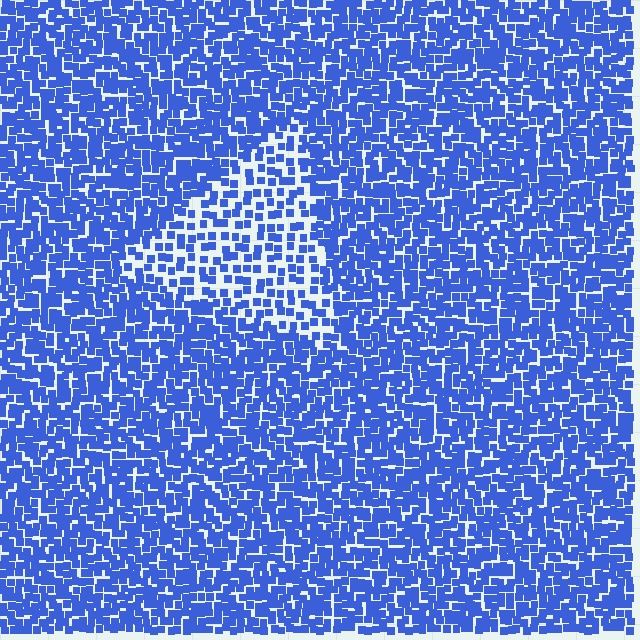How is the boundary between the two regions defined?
The boundary is defined by a change in element density (approximately 1.9x ratio). All elements are the same color, size, and shape.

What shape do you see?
I see a triangle.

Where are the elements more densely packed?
The elements are more densely packed outside the triangle boundary.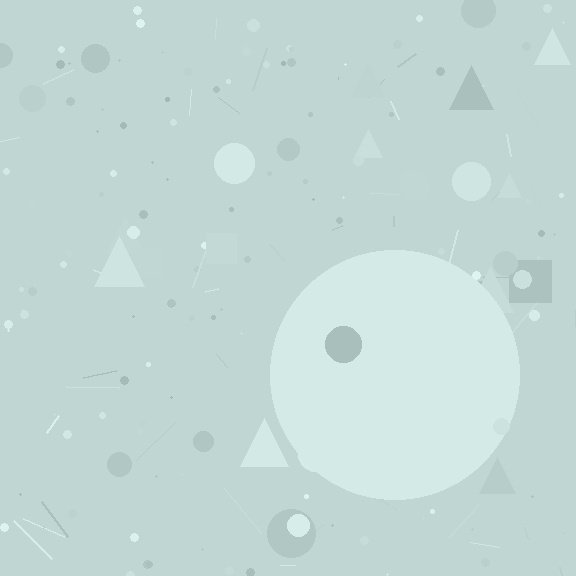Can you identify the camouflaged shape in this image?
The camouflaged shape is a circle.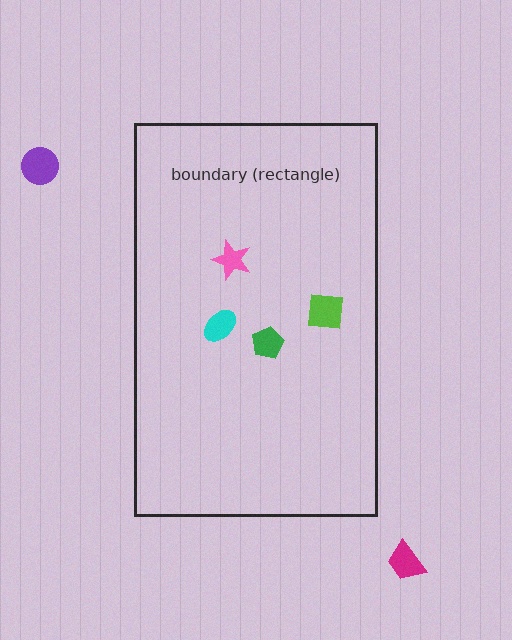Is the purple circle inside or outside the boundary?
Outside.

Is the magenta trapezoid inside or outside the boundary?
Outside.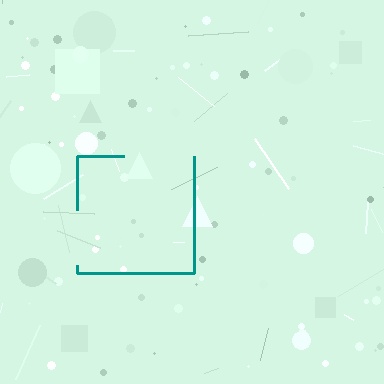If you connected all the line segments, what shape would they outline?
They would outline a square.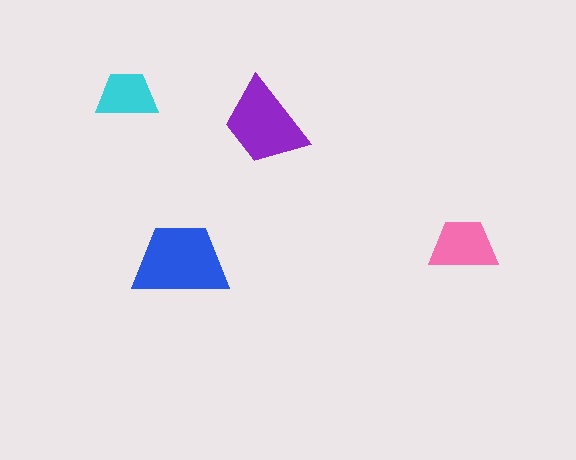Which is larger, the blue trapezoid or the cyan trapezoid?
The blue one.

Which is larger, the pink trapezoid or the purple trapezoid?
The purple one.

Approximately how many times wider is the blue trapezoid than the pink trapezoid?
About 1.5 times wider.